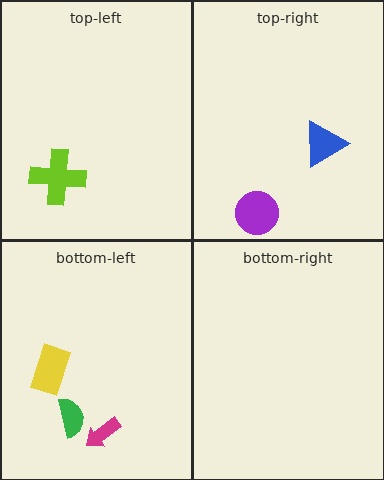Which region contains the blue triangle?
The top-right region.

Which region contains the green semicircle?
The bottom-left region.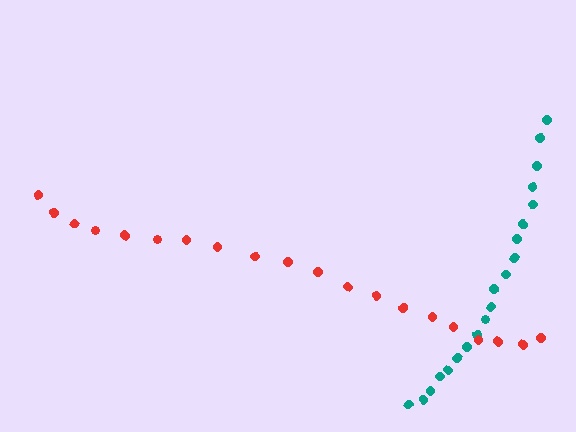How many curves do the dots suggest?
There are 2 distinct paths.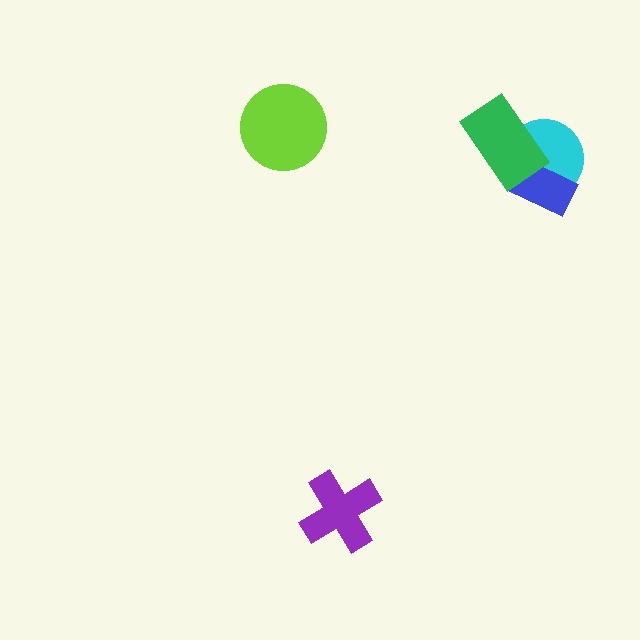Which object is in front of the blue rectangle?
The green rectangle is in front of the blue rectangle.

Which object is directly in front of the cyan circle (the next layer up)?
The blue rectangle is directly in front of the cyan circle.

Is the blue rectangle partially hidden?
Yes, it is partially covered by another shape.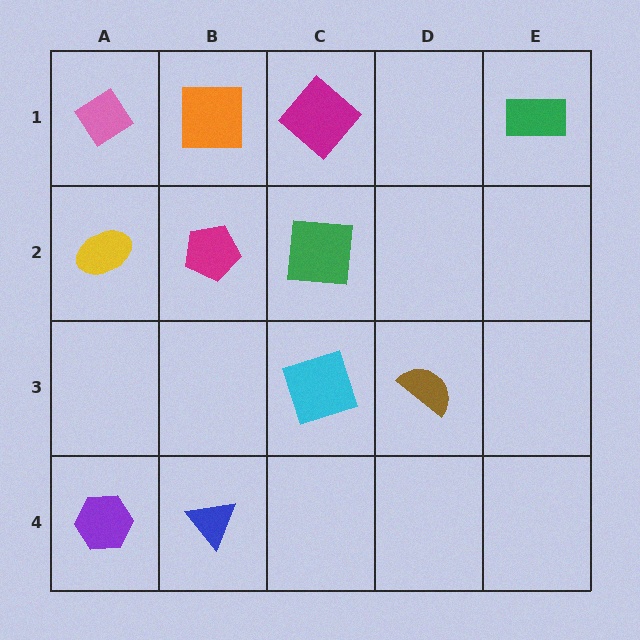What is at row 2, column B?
A magenta pentagon.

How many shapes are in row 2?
3 shapes.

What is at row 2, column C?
A green square.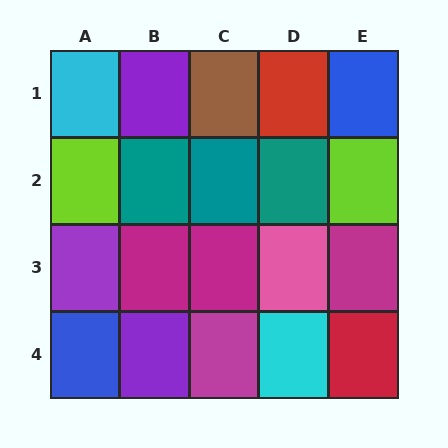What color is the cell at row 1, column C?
Brown.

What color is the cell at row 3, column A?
Purple.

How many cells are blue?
2 cells are blue.